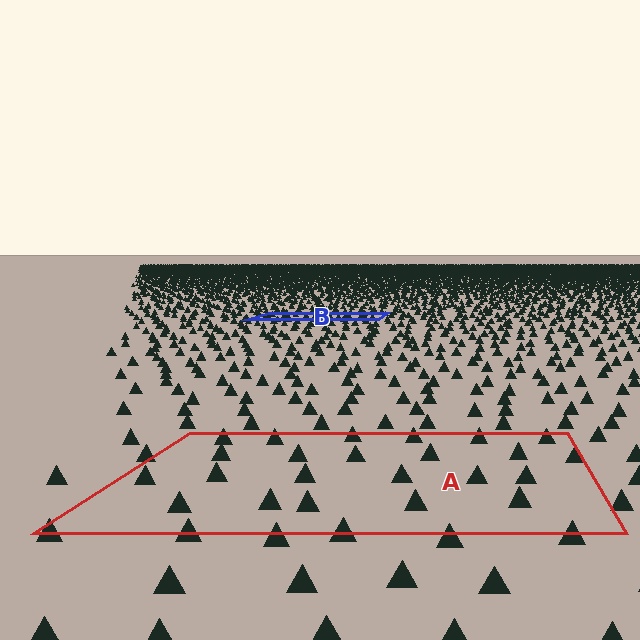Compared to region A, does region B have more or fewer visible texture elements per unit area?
Region B has more texture elements per unit area — they are packed more densely because it is farther away.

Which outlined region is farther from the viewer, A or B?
Region B is farther from the viewer — the texture elements inside it appear smaller and more densely packed.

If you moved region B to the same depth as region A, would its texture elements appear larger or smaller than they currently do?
They would appear larger. At a closer depth, the same texture elements are projected at a bigger on-screen size.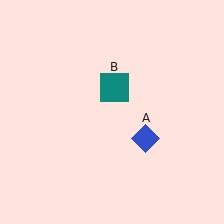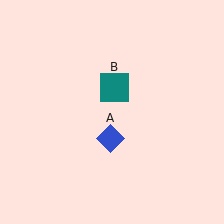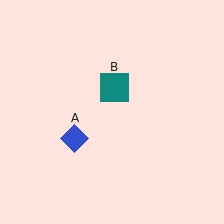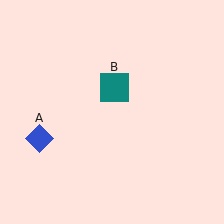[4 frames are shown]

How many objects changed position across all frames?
1 object changed position: blue diamond (object A).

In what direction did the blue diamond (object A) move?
The blue diamond (object A) moved left.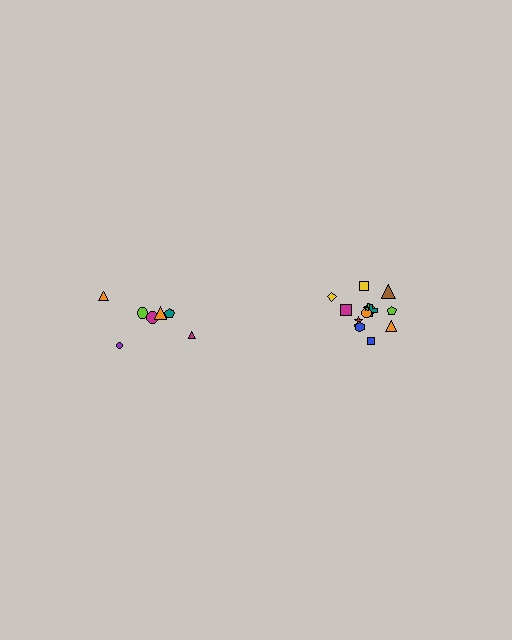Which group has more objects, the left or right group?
The right group.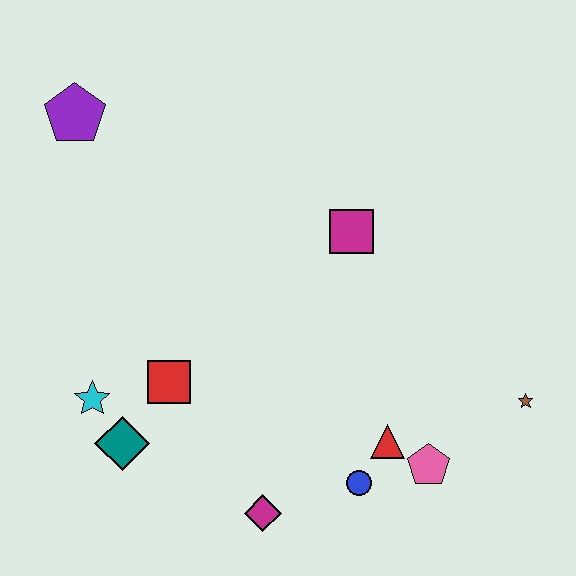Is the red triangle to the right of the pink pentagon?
No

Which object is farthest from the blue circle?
The purple pentagon is farthest from the blue circle.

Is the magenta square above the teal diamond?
Yes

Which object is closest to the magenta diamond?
The blue circle is closest to the magenta diamond.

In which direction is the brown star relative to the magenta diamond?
The brown star is to the right of the magenta diamond.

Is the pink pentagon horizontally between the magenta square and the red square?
No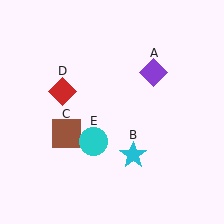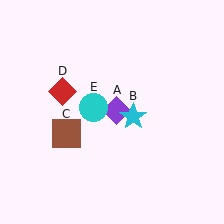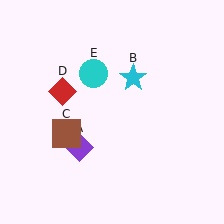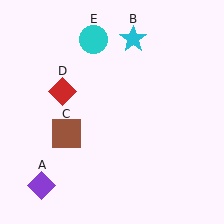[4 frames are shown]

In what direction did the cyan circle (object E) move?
The cyan circle (object E) moved up.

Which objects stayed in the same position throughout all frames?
Brown square (object C) and red diamond (object D) remained stationary.